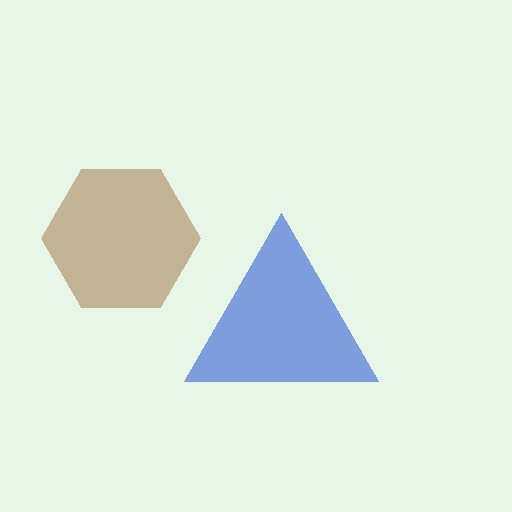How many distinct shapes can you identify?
There are 2 distinct shapes: a brown hexagon, a blue triangle.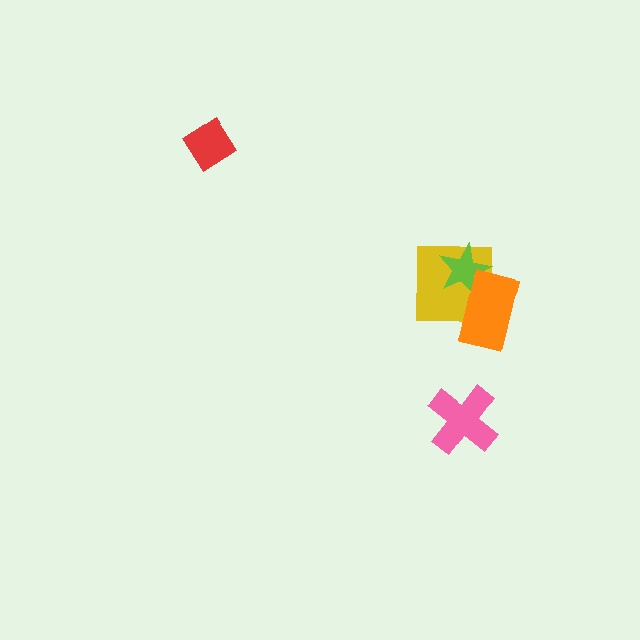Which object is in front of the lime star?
The orange rectangle is in front of the lime star.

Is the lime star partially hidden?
Yes, it is partially covered by another shape.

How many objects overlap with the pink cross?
0 objects overlap with the pink cross.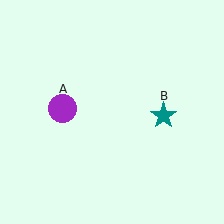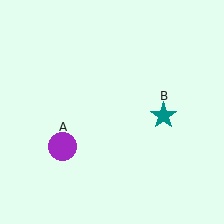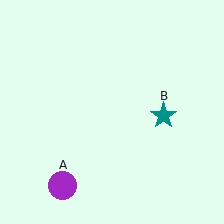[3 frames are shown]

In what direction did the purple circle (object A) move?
The purple circle (object A) moved down.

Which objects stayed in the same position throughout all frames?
Teal star (object B) remained stationary.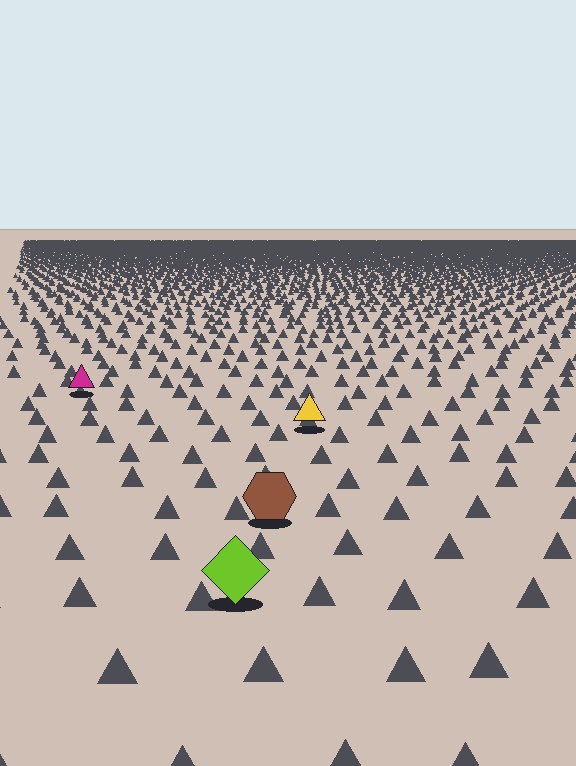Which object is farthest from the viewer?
The magenta triangle is farthest from the viewer. It appears smaller and the ground texture around it is denser.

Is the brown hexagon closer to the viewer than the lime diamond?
No. The lime diamond is closer — you can tell from the texture gradient: the ground texture is coarser near it.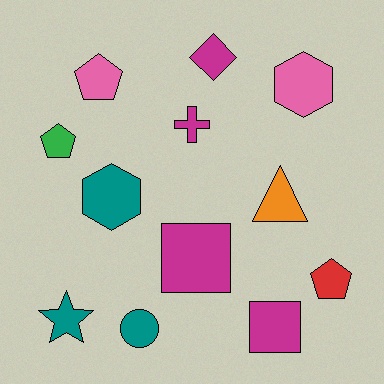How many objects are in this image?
There are 12 objects.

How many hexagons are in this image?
There are 2 hexagons.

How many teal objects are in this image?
There are 3 teal objects.